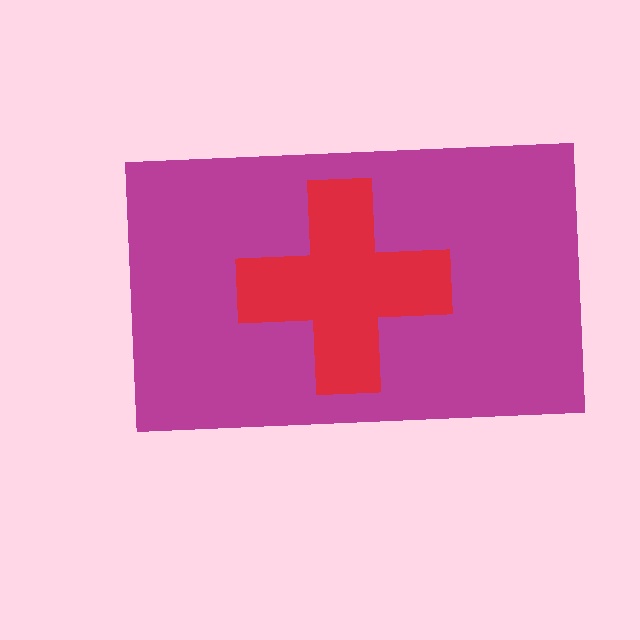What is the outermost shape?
The magenta rectangle.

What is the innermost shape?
The red cross.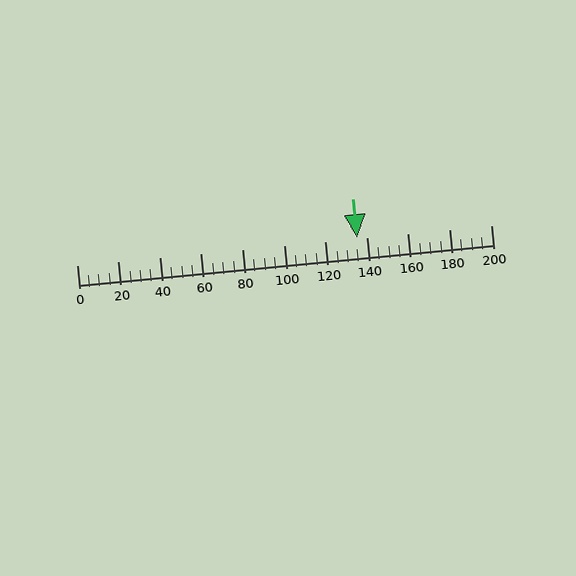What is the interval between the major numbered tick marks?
The major tick marks are spaced 20 units apart.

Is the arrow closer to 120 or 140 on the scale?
The arrow is closer to 140.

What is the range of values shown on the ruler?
The ruler shows values from 0 to 200.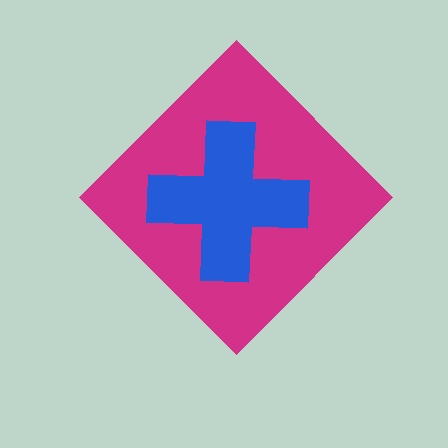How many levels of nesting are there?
2.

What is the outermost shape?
The magenta diamond.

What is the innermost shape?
The blue cross.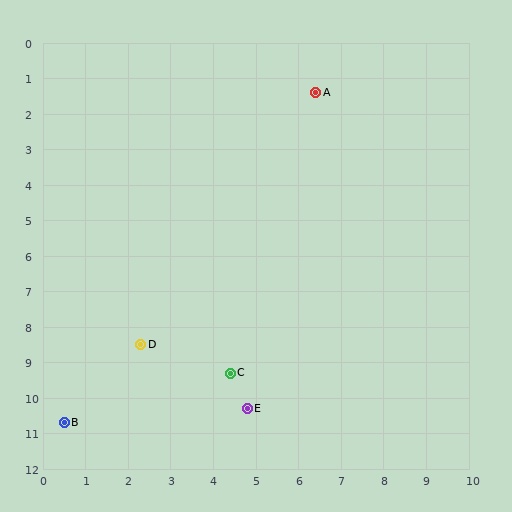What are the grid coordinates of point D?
Point D is at approximately (2.3, 8.5).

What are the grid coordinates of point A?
Point A is at approximately (6.4, 1.4).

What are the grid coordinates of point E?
Point E is at approximately (4.8, 10.3).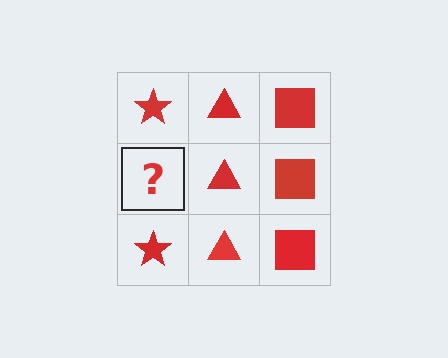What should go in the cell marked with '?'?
The missing cell should contain a red star.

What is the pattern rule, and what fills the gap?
The rule is that each column has a consistent shape. The gap should be filled with a red star.